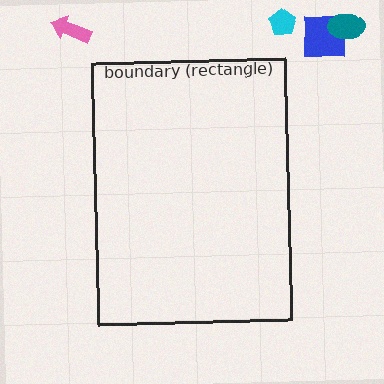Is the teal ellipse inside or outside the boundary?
Outside.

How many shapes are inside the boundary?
0 inside, 4 outside.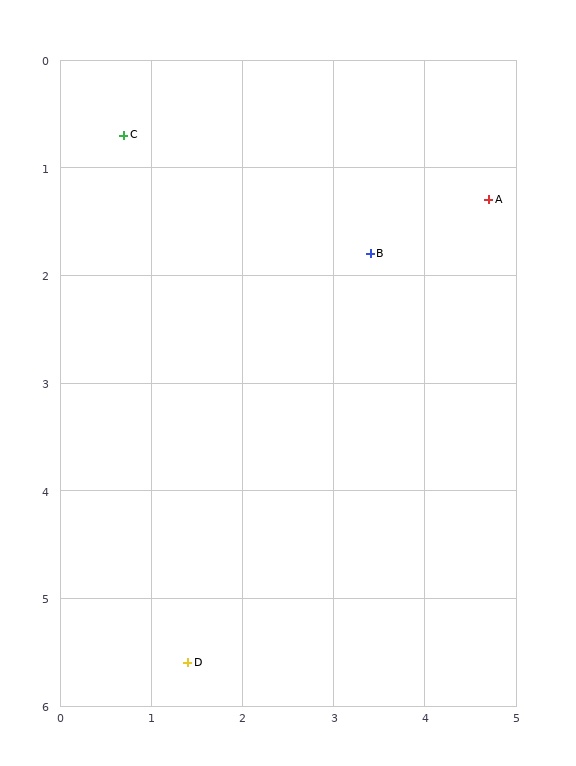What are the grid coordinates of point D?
Point D is at approximately (1.4, 5.6).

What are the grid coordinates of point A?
Point A is at approximately (4.7, 1.3).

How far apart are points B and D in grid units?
Points B and D are about 4.3 grid units apart.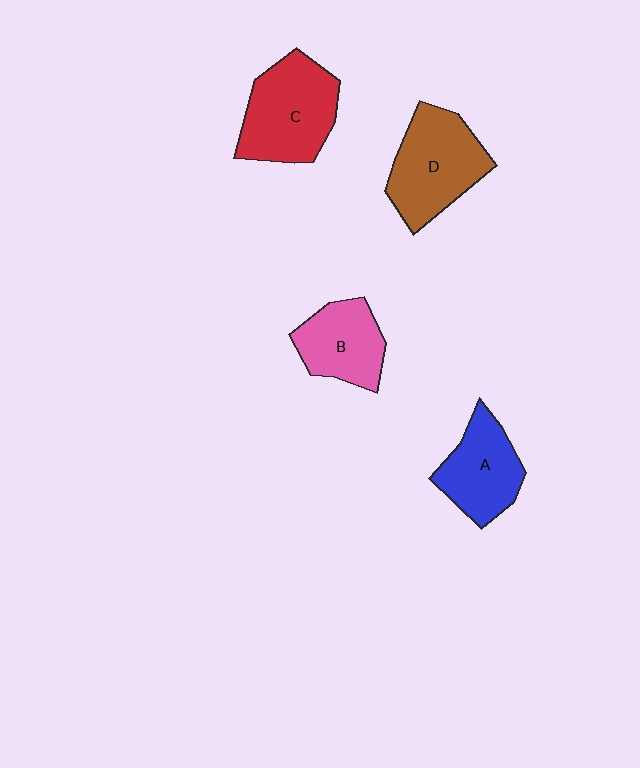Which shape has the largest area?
Shape C (red).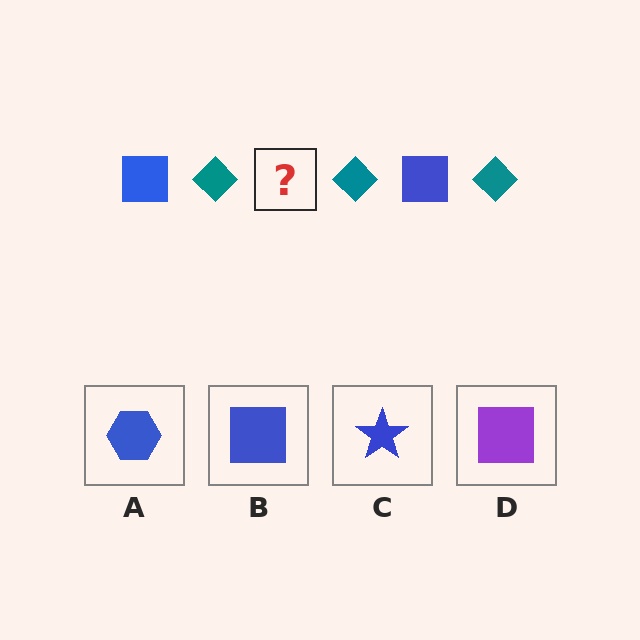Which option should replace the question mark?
Option B.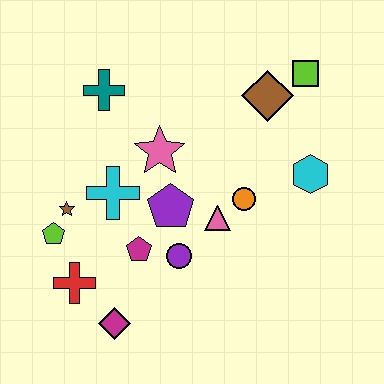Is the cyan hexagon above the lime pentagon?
Yes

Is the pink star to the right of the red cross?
Yes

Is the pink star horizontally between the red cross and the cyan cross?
No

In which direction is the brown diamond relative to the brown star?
The brown diamond is to the right of the brown star.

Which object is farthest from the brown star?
The lime square is farthest from the brown star.